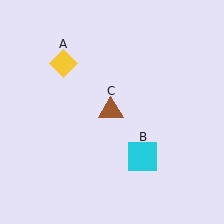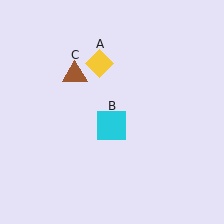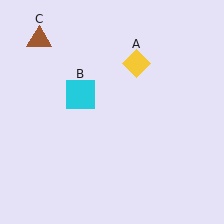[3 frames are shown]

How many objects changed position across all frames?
3 objects changed position: yellow diamond (object A), cyan square (object B), brown triangle (object C).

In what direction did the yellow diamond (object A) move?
The yellow diamond (object A) moved right.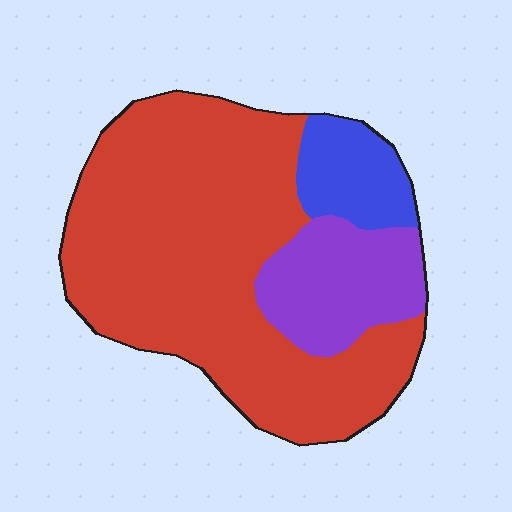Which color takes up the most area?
Red, at roughly 70%.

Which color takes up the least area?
Blue, at roughly 10%.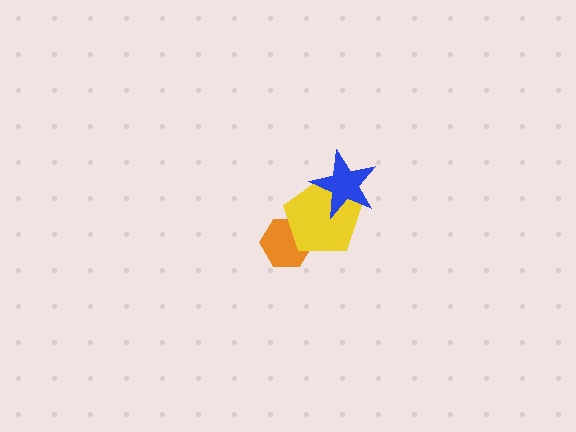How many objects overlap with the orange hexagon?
1 object overlaps with the orange hexagon.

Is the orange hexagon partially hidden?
Yes, it is partially covered by another shape.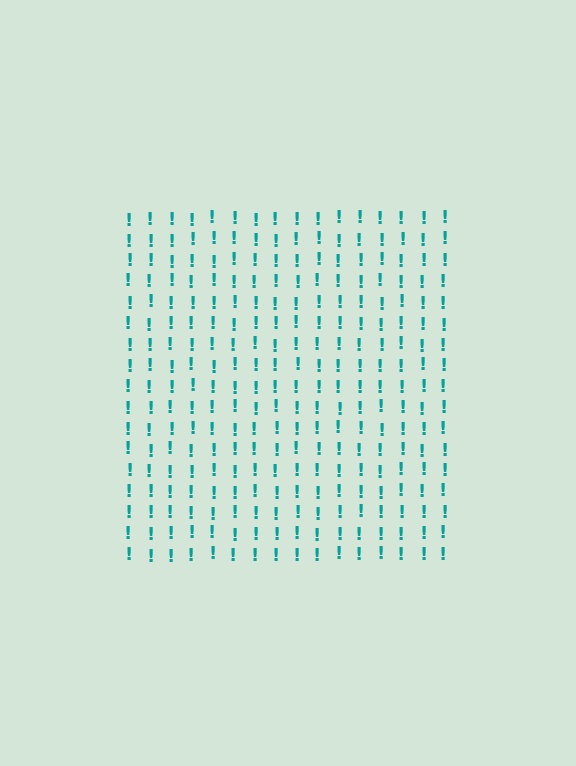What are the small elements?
The small elements are exclamation marks.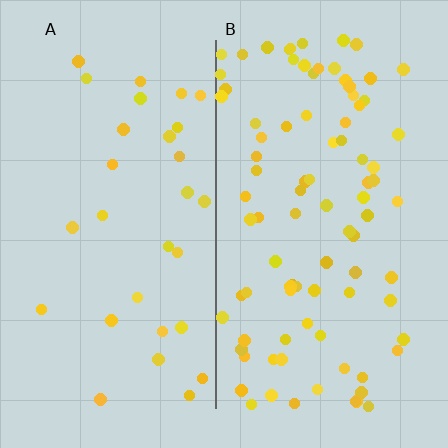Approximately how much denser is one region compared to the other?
Approximately 3.0× — region B over region A.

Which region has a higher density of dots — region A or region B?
B (the right).